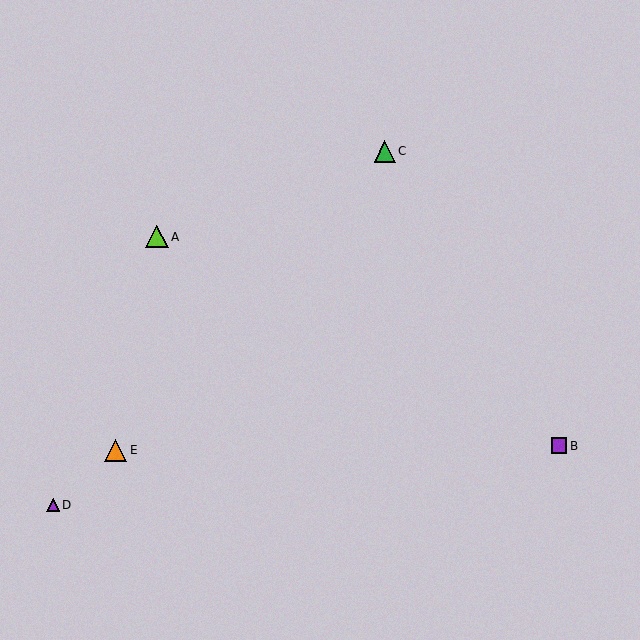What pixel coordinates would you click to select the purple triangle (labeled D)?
Click at (53, 505) to select the purple triangle D.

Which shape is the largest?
The lime triangle (labeled A) is the largest.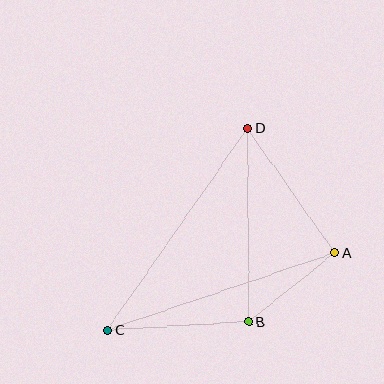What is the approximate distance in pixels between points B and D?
The distance between B and D is approximately 194 pixels.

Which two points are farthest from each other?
Points C and D are farthest from each other.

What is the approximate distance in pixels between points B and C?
The distance between B and C is approximately 142 pixels.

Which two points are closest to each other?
Points A and B are closest to each other.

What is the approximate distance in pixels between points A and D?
The distance between A and D is approximately 152 pixels.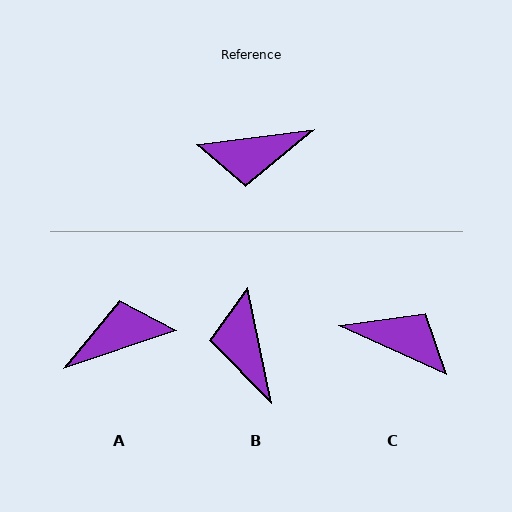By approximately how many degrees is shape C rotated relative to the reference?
Approximately 149 degrees counter-clockwise.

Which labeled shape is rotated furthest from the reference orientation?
A, about 169 degrees away.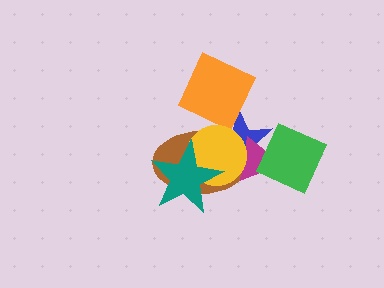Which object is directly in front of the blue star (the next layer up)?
The brown ellipse is directly in front of the blue star.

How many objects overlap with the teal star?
2 objects overlap with the teal star.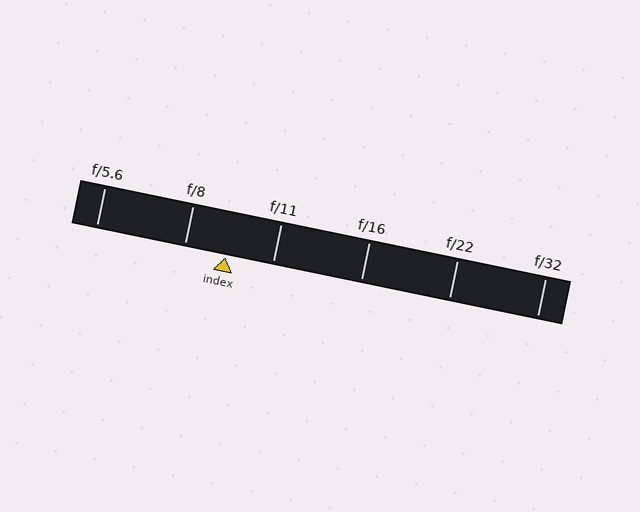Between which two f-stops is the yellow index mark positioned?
The index mark is between f/8 and f/11.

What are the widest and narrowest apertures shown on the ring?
The widest aperture shown is f/5.6 and the narrowest is f/32.